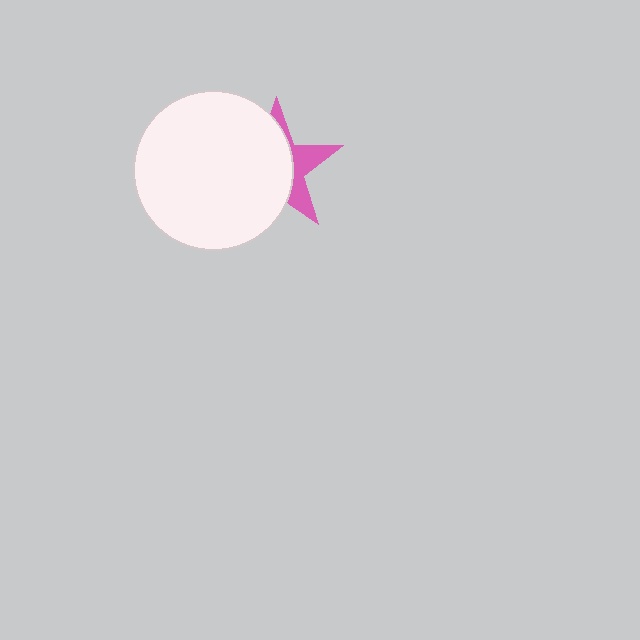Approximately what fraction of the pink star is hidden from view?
Roughly 66% of the pink star is hidden behind the white circle.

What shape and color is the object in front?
The object in front is a white circle.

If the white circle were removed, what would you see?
You would see the complete pink star.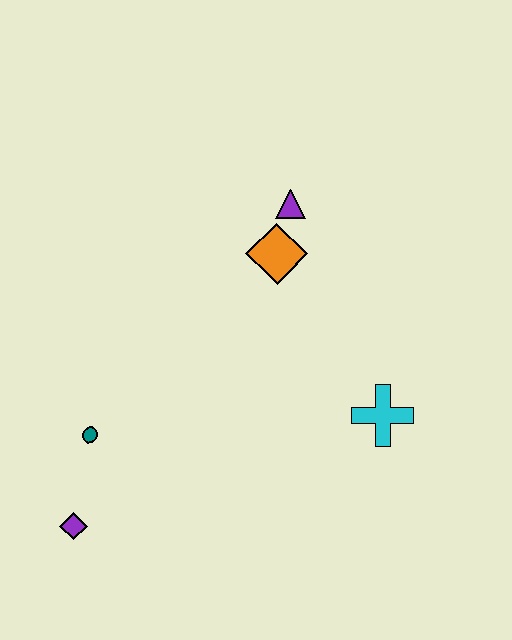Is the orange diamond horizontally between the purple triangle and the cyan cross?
No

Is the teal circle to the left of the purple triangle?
Yes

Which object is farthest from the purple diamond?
The purple triangle is farthest from the purple diamond.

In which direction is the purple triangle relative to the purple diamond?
The purple triangle is above the purple diamond.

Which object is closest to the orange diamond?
The purple triangle is closest to the orange diamond.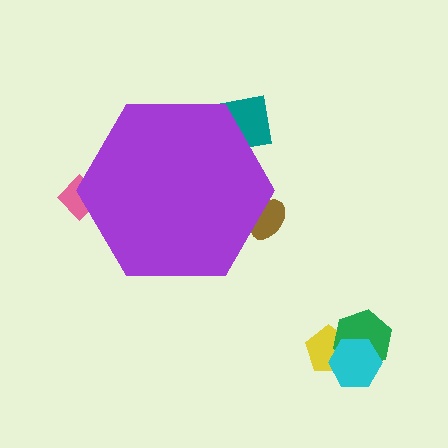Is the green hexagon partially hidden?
No, the green hexagon is fully visible.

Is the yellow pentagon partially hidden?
No, the yellow pentagon is fully visible.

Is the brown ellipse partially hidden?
Yes, the brown ellipse is partially hidden behind the purple hexagon.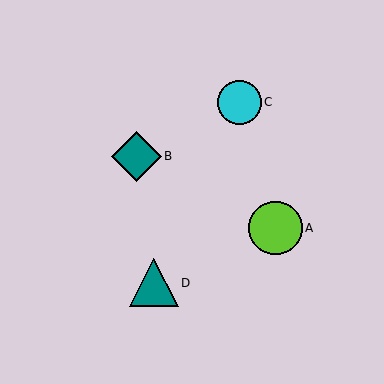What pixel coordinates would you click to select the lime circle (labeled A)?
Click at (276, 228) to select the lime circle A.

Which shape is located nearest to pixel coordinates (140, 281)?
The teal triangle (labeled D) at (154, 283) is nearest to that location.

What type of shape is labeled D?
Shape D is a teal triangle.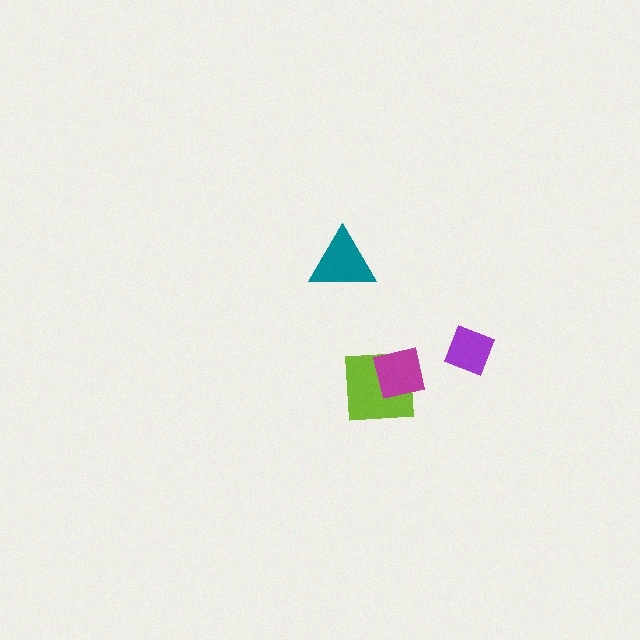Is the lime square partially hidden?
Yes, it is partially covered by another shape.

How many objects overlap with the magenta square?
1 object overlaps with the magenta square.